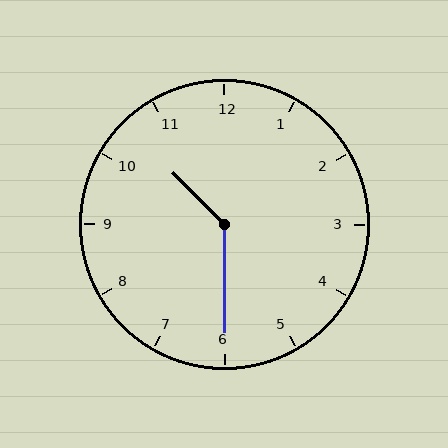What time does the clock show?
10:30.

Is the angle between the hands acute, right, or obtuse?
It is obtuse.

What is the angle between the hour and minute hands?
Approximately 135 degrees.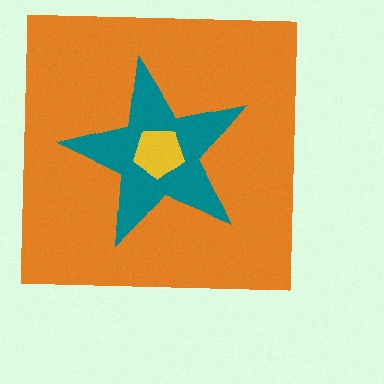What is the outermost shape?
The orange square.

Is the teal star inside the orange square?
Yes.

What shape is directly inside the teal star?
The yellow pentagon.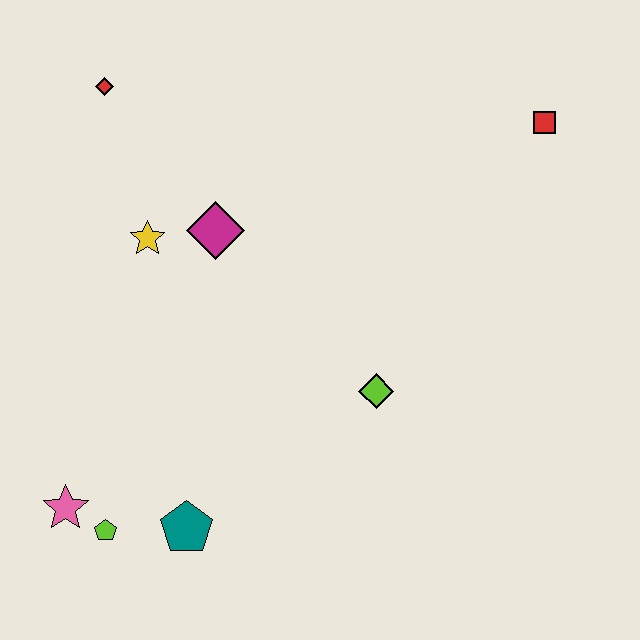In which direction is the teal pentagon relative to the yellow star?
The teal pentagon is below the yellow star.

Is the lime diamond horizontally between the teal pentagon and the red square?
Yes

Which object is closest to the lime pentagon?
The pink star is closest to the lime pentagon.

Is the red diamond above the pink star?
Yes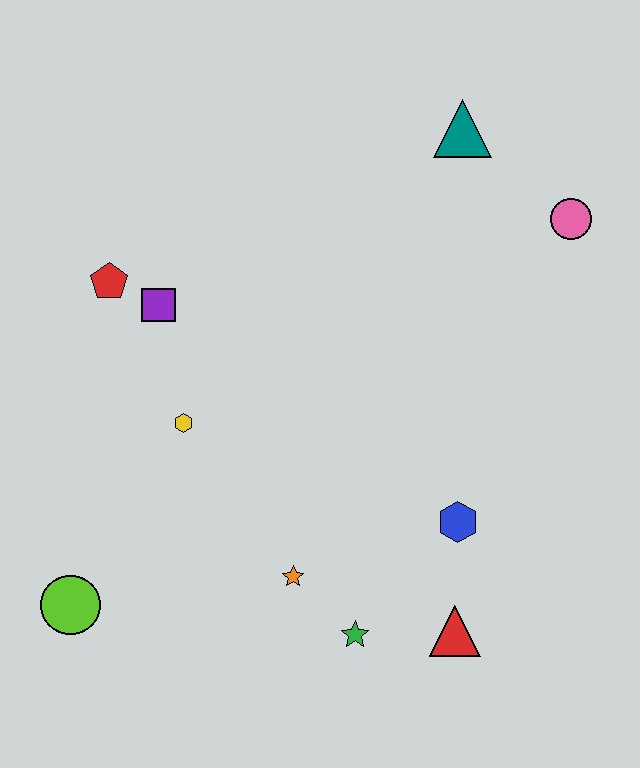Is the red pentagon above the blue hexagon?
Yes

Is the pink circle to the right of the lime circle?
Yes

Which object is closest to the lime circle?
The yellow hexagon is closest to the lime circle.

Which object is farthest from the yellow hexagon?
The pink circle is farthest from the yellow hexagon.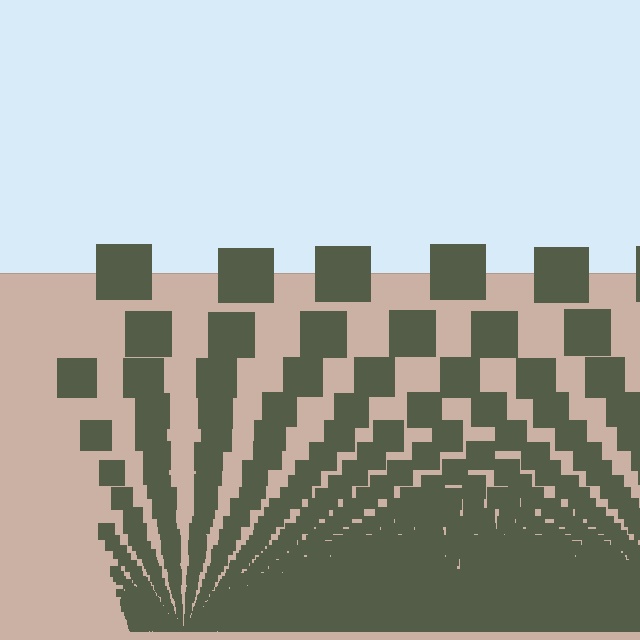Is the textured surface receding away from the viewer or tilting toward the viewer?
The surface appears to tilt toward the viewer. Texture elements get larger and sparser toward the top.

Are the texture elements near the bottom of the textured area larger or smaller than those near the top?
Smaller. The gradient is inverted — elements near the bottom are smaller and denser.